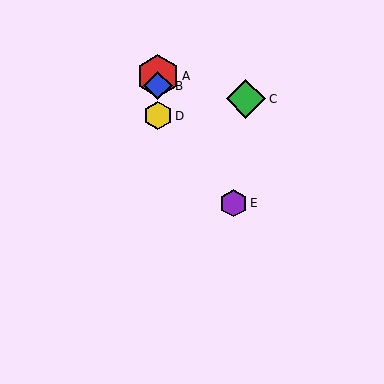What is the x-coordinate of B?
Object B is at x≈158.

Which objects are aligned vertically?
Objects A, B, D are aligned vertically.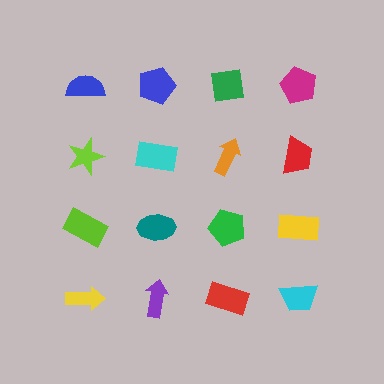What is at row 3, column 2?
A teal ellipse.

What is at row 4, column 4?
A cyan trapezoid.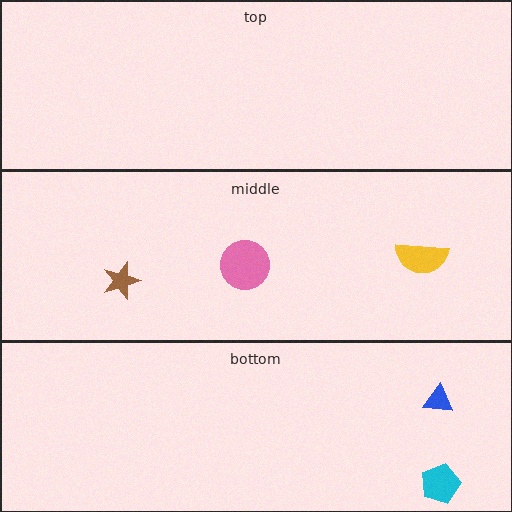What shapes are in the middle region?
The brown star, the pink circle, the yellow semicircle.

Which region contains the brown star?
The middle region.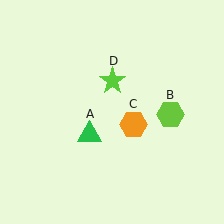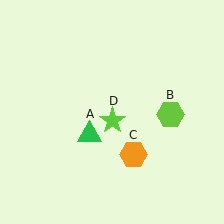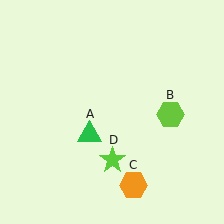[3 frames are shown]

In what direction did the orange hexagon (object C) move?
The orange hexagon (object C) moved down.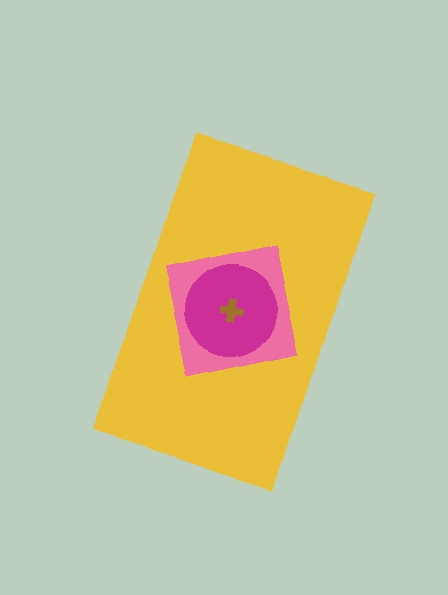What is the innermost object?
The brown cross.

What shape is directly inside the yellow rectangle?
The pink square.